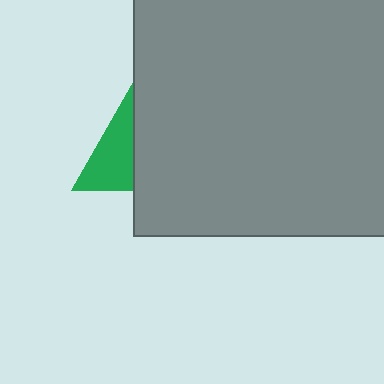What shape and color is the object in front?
The object in front is a gray rectangle.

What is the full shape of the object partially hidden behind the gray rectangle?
The partially hidden object is a green triangle.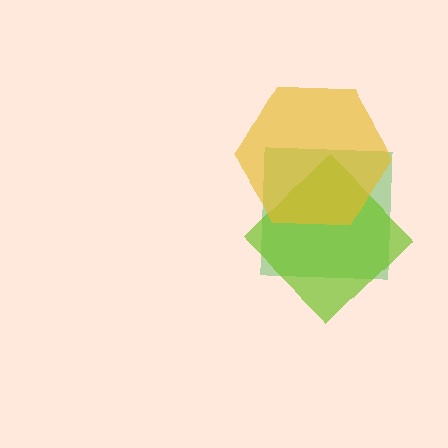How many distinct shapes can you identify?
There are 3 distinct shapes: a green square, a lime diamond, a yellow hexagon.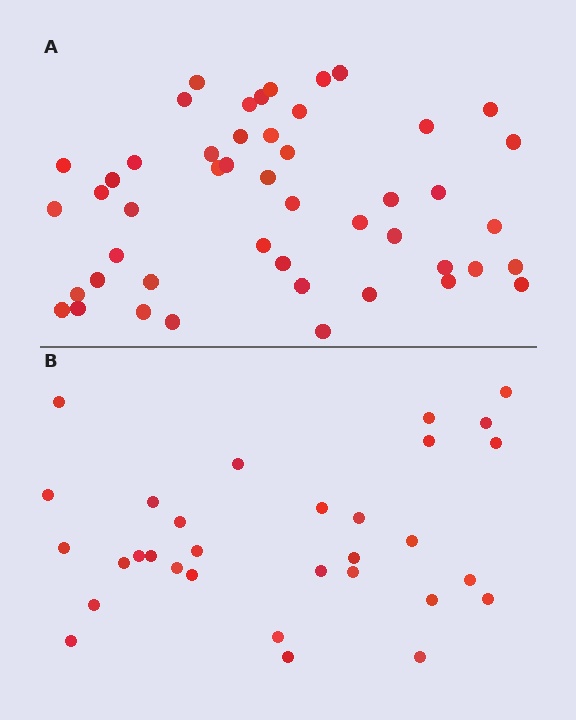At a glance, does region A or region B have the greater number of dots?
Region A (the top region) has more dots.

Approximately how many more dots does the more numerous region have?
Region A has approximately 15 more dots than region B.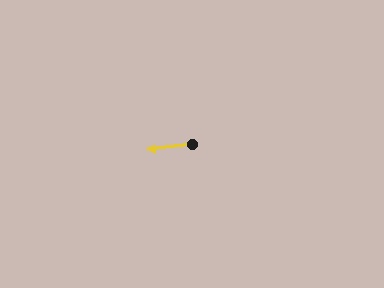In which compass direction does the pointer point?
West.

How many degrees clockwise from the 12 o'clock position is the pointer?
Approximately 263 degrees.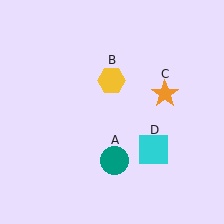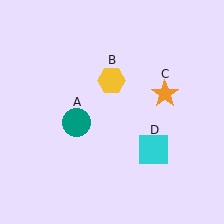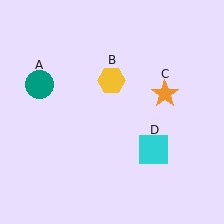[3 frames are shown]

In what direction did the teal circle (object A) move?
The teal circle (object A) moved up and to the left.